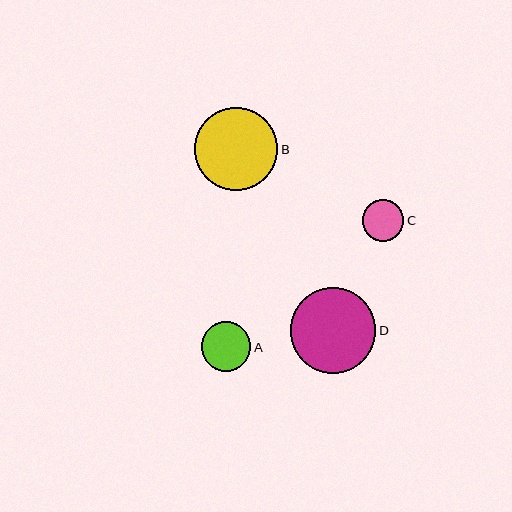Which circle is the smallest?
Circle C is the smallest with a size of approximately 41 pixels.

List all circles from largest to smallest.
From largest to smallest: D, B, A, C.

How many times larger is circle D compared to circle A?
Circle D is approximately 1.7 times the size of circle A.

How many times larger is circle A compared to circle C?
Circle A is approximately 1.2 times the size of circle C.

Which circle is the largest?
Circle D is the largest with a size of approximately 86 pixels.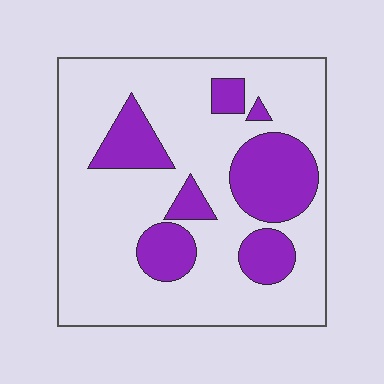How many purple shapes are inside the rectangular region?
7.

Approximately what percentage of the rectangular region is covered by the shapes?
Approximately 25%.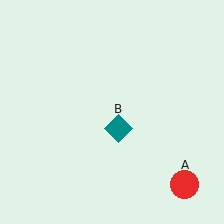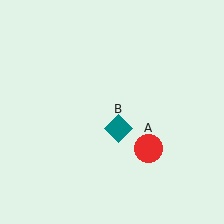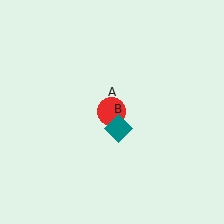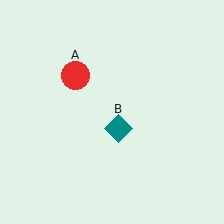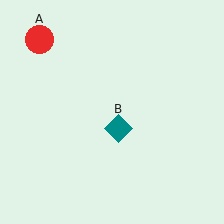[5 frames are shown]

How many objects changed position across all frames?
1 object changed position: red circle (object A).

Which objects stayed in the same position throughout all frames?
Teal diamond (object B) remained stationary.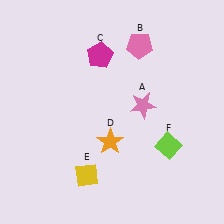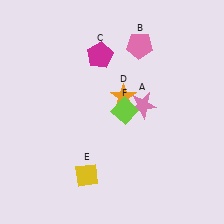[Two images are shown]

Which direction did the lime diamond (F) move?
The lime diamond (F) moved left.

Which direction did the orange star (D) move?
The orange star (D) moved up.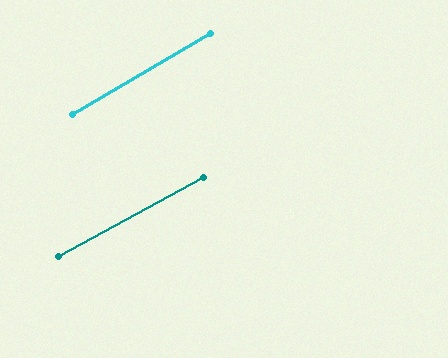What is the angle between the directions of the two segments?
Approximately 2 degrees.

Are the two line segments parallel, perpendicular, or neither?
Parallel — their directions differ by only 1.8°.